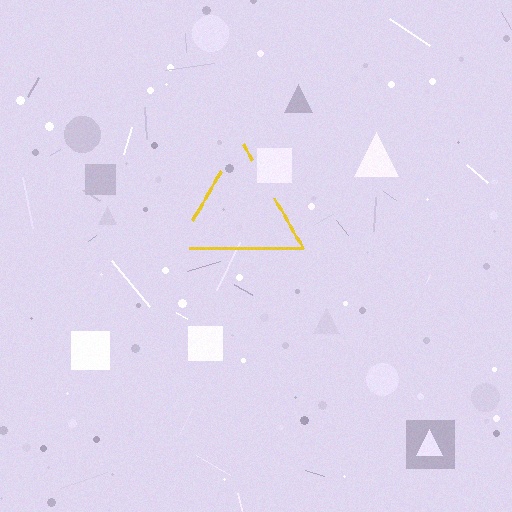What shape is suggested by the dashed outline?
The dashed outline suggests a triangle.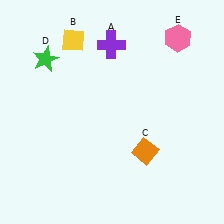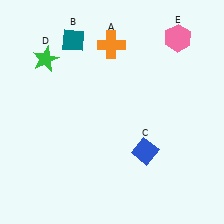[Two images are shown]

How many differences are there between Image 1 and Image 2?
There are 3 differences between the two images.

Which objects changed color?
A changed from purple to orange. B changed from yellow to teal. C changed from orange to blue.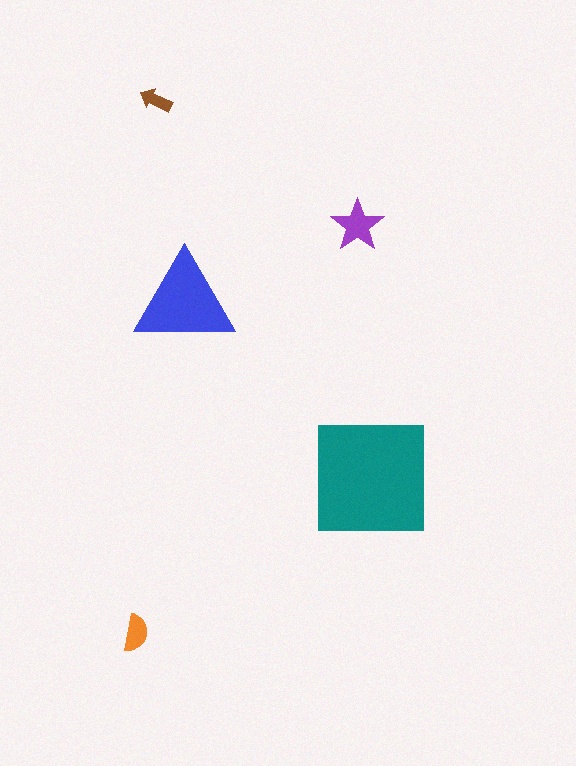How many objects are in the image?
There are 5 objects in the image.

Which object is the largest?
The teal square.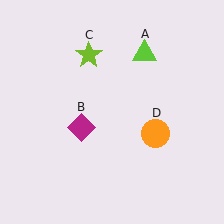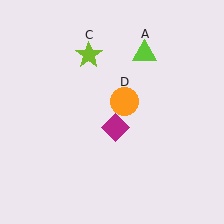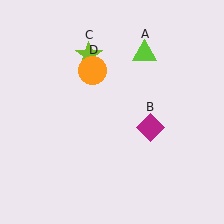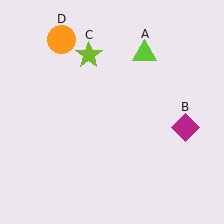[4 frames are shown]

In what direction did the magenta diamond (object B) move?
The magenta diamond (object B) moved right.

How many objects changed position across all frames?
2 objects changed position: magenta diamond (object B), orange circle (object D).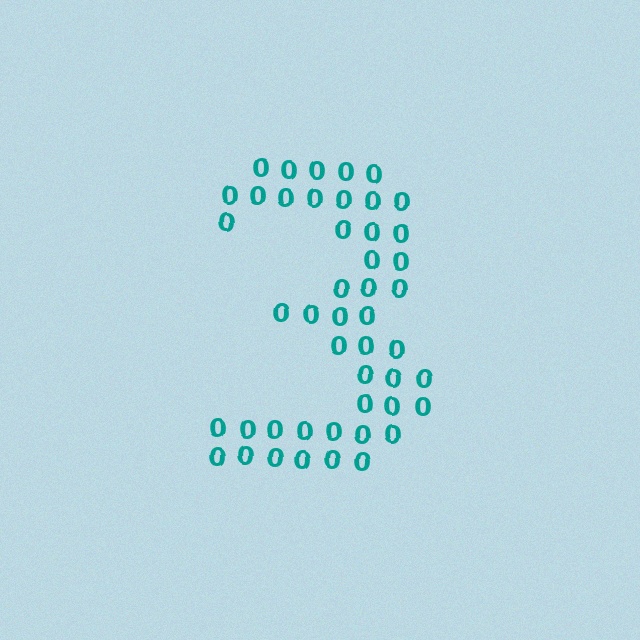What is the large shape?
The large shape is the digit 3.